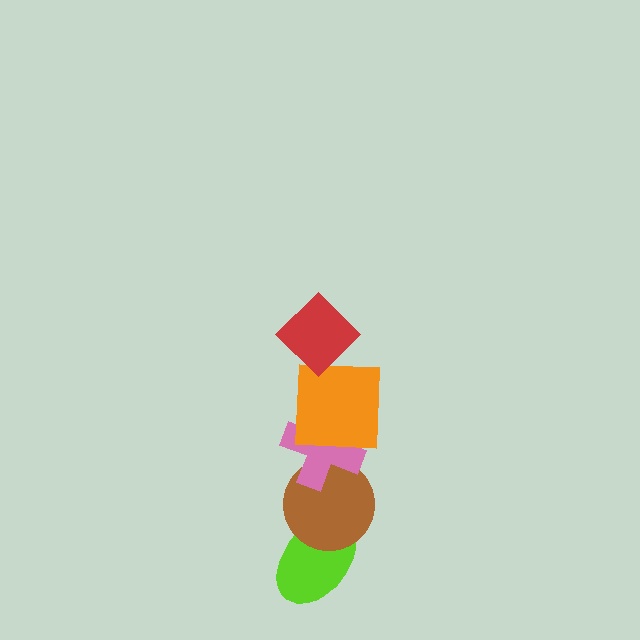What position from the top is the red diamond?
The red diamond is 1st from the top.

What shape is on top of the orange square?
The red diamond is on top of the orange square.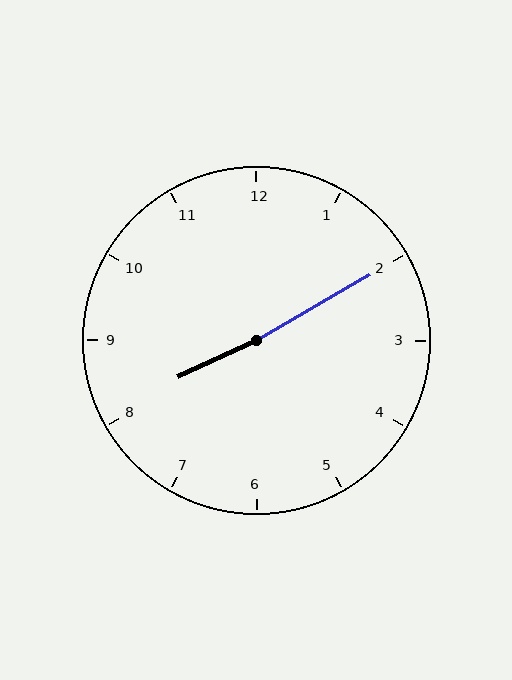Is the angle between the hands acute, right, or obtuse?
It is obtuse.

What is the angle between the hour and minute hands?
Approximately 175 degrees.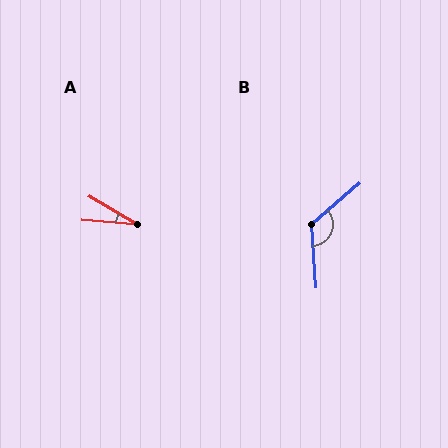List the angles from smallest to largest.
A (26°), B (127°).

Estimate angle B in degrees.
Approximately 127 degrees.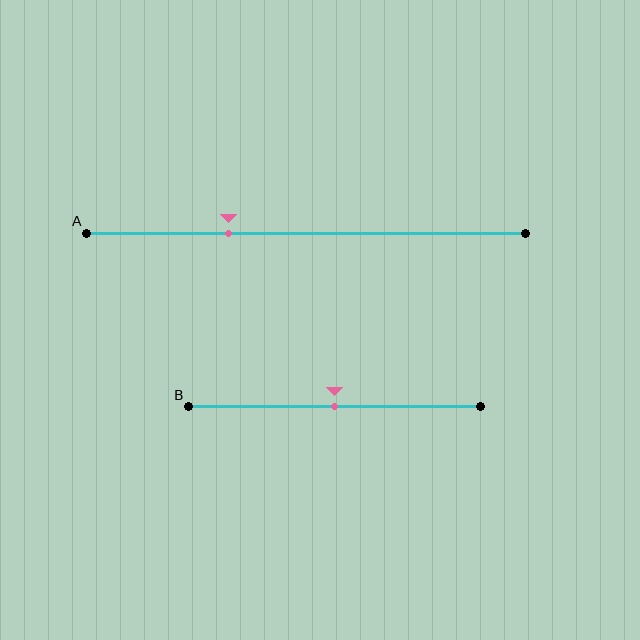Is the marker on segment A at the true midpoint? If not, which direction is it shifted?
No, the marker on segment A is shifted to the left by about 18% of the segment length.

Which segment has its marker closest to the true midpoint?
Segment B has its marker closest to the true midpoint.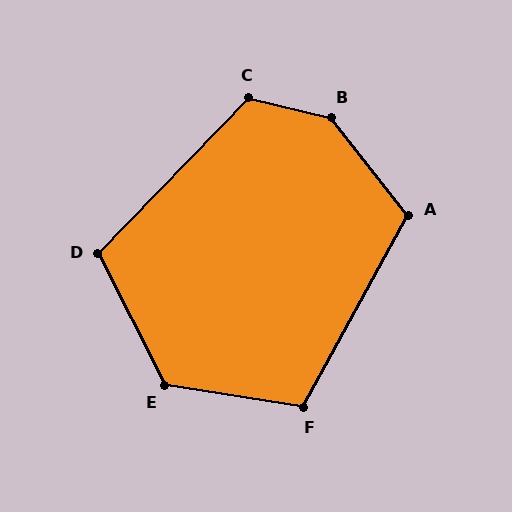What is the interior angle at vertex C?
Approximately 121 degrees (obtuse).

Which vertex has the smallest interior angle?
D, at approximately 109 degrees.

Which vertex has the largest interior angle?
B, at approximately 141 degrees.